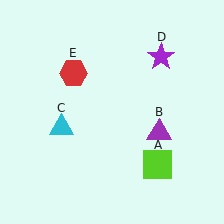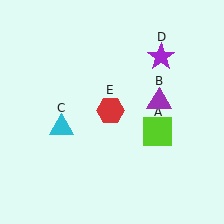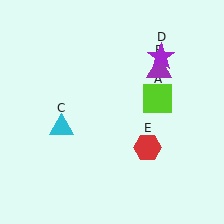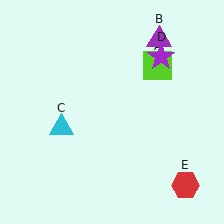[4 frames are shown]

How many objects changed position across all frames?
3 objects changed position: lime square (object A), purple triangle (object B), red hexagon (object E).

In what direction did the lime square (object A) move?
The lime square (object A) moved up.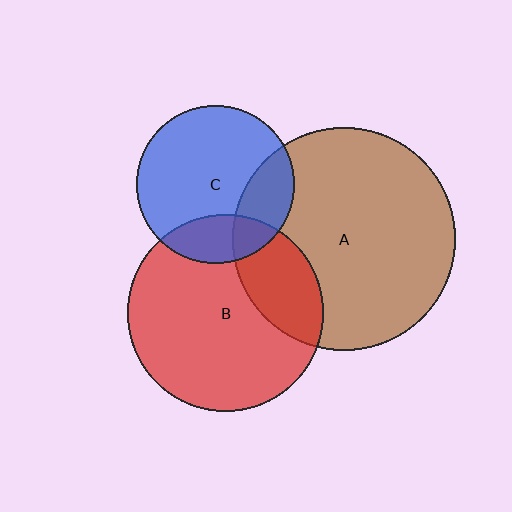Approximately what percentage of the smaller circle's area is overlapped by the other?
Approximately 20%.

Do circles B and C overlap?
Yes.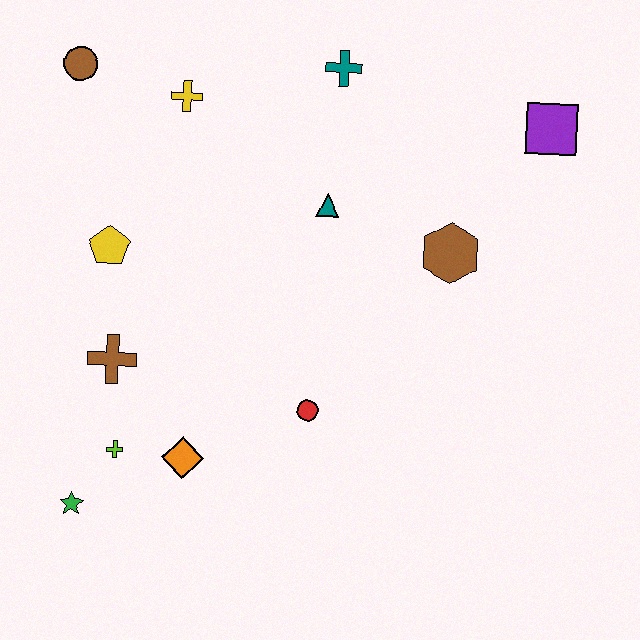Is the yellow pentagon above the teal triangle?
No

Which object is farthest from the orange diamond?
The purple square is farthest from the orange diamond.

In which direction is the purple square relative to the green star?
The purple square is to the right of the green star.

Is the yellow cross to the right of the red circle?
No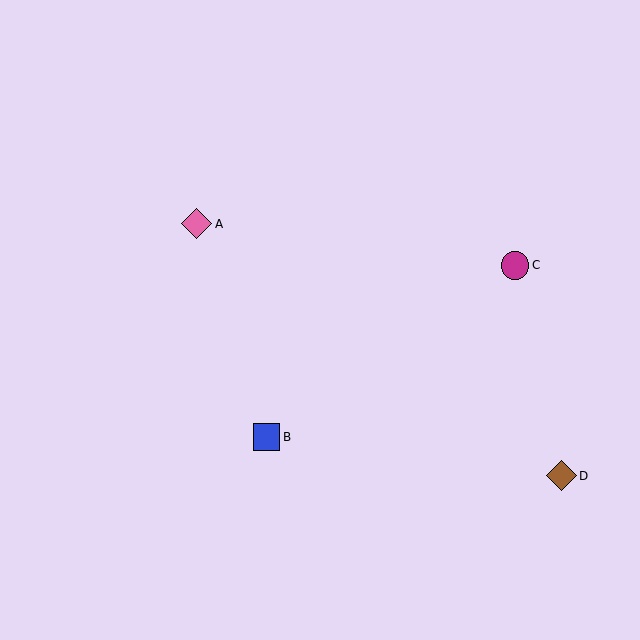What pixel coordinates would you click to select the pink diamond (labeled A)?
Click at (197, 224) to select the pink diamond A.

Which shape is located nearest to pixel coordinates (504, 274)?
The magenta circle (labeled C) at (515, 265) is nearest to that location.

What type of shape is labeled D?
Shape D is a brown diamond.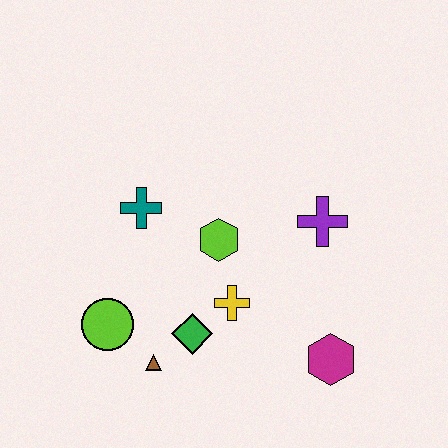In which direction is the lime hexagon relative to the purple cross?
The lime hexagon is to the left of the purple cross.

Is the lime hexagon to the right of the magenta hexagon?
No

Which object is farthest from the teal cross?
The magenta hexagon is farthest from the teal cross.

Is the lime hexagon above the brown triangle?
Yes